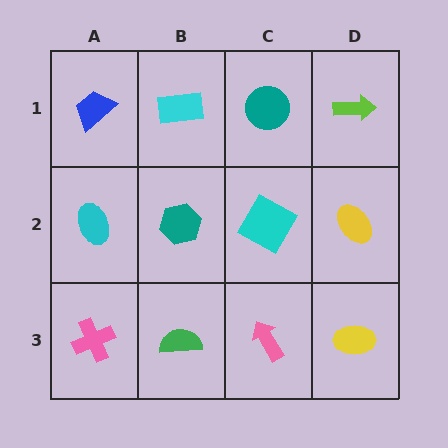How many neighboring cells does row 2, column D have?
3.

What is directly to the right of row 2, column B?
A cyan square.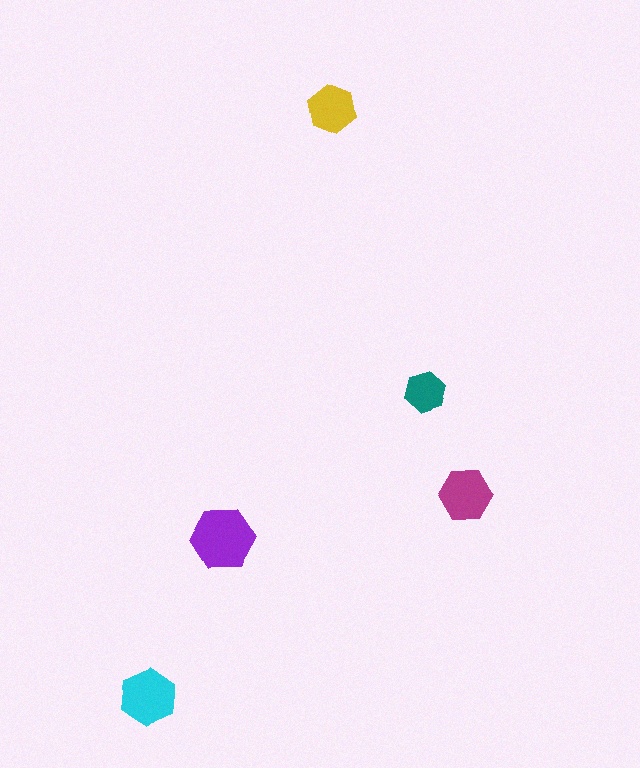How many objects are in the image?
There are 5 objects in the image.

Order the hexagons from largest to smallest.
the purple one, the cyan one, the magenta one, the yellow one, the teal one.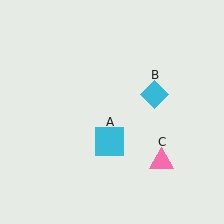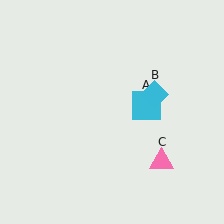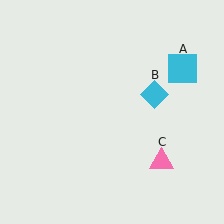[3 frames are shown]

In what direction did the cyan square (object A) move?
The cyan square (object A) moved up and to the right.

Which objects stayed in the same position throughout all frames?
Cyan diamond (object B) and pink triangle (object C) remained stationary.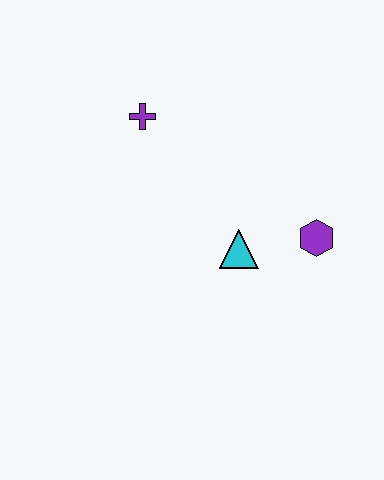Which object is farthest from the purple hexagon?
The purple cross is farthest from the purple hexagon.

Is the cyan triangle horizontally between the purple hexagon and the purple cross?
Yes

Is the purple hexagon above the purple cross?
No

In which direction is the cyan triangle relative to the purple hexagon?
The cyan triangle is to the left of the purple hexagon.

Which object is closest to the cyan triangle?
The purple hexagon is closest to the cyan triangle.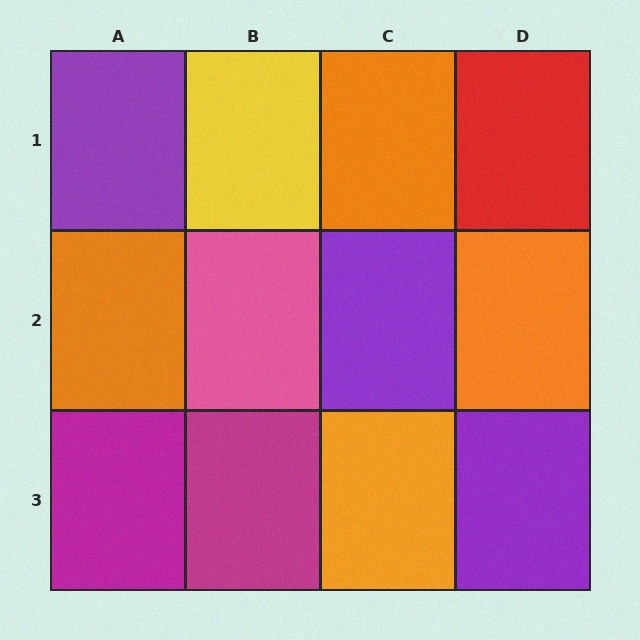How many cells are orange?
4 cells are orange.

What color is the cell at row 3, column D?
Purple.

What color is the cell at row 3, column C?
Orange.